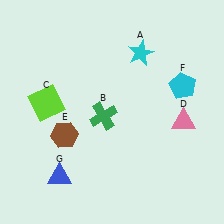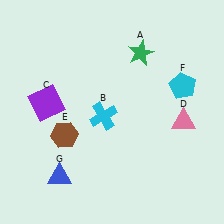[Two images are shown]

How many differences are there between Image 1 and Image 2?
There are 3 differences between the two images.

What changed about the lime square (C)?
In Image 1, C is lime. In Image 2, it changed to purple.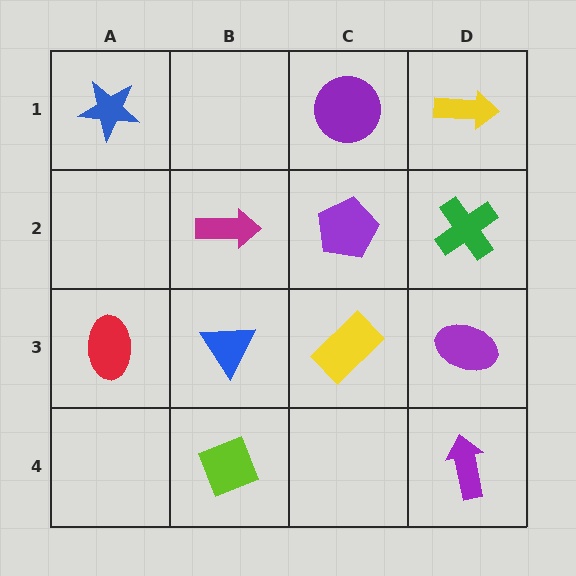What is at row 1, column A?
A blue star.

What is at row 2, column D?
A green cross.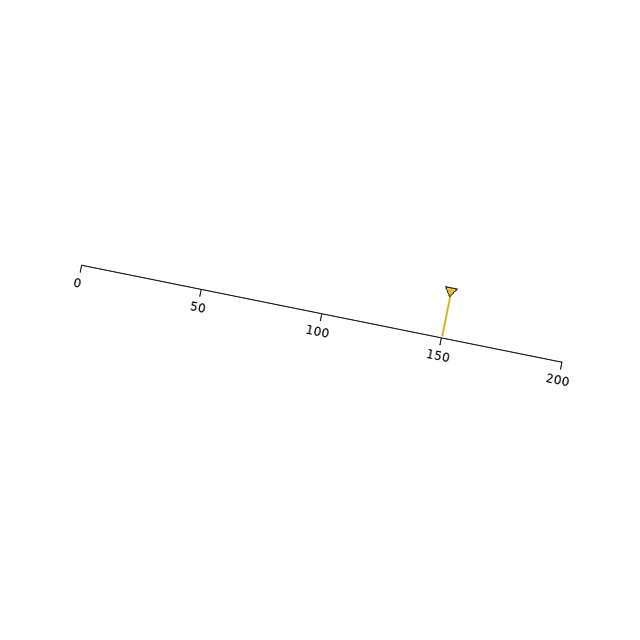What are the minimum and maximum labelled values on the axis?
The axis runs from 0 to 200.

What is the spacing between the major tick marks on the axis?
The major ticks are spaced 50 apart.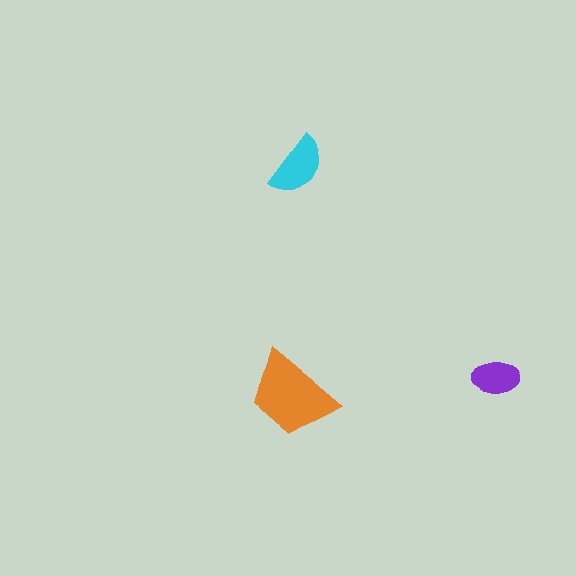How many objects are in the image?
There are 3 objects in the image.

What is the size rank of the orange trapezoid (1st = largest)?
1st.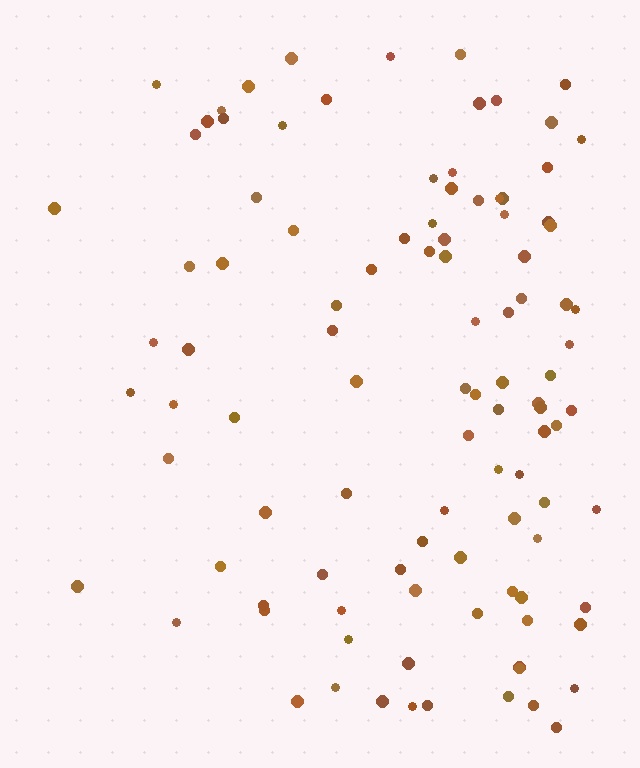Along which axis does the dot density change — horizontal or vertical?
Horizontal.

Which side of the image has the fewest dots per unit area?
The left.